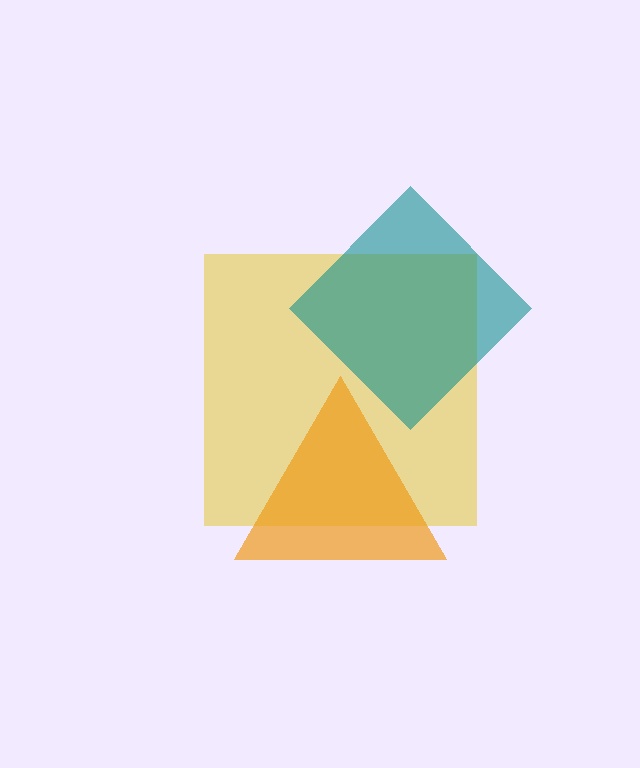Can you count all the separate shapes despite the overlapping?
Yes, there are 3 separate shapes.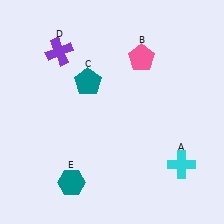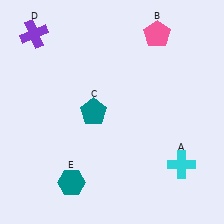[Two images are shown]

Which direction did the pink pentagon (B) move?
The pink pentagon (B) moved up.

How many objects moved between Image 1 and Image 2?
3 objects moved between the two images.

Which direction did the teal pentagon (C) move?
The teal pentagon (C) moved down.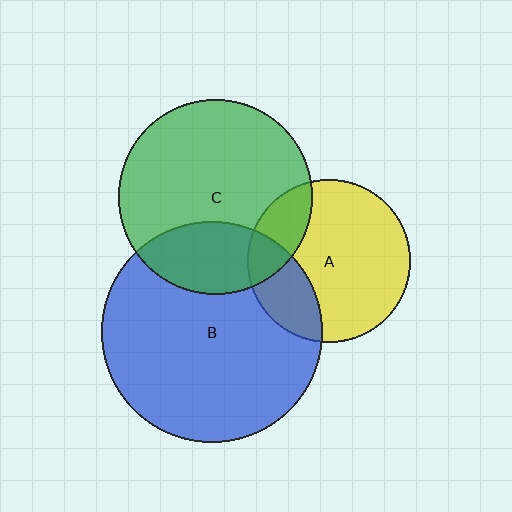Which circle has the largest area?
Circle B (blue).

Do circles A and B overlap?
Yes.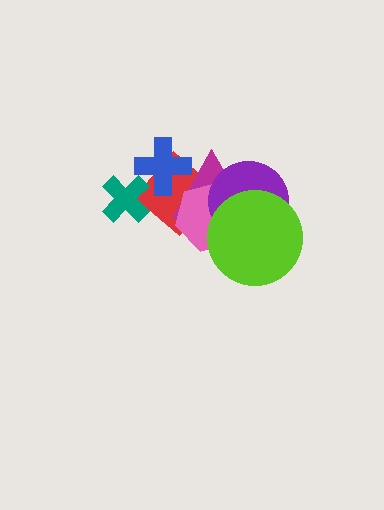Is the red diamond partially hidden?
Yes, it is partially covered by another shape.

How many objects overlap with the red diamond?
5 objects overlap with the red diamond.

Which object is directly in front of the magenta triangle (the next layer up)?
The pink hexagon is directly in front of the magenta triangle.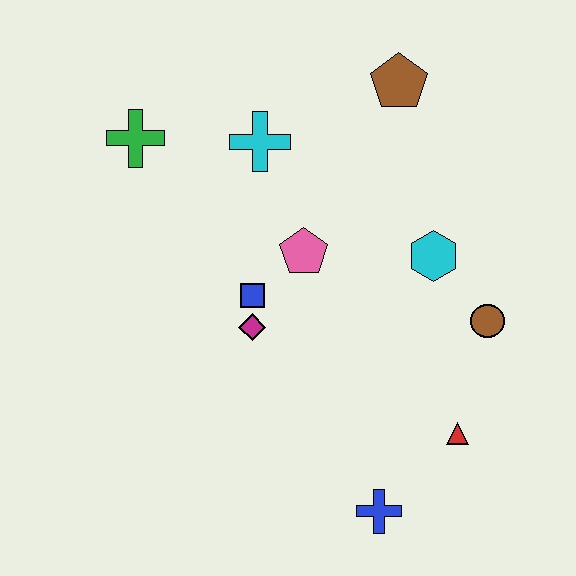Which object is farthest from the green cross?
The blue cross is farthest from the green cross.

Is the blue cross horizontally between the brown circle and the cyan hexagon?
No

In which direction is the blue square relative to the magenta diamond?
The blue square is above the magenta diamond.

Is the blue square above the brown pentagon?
No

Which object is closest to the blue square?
The magenta diamond is closest to the blue square.